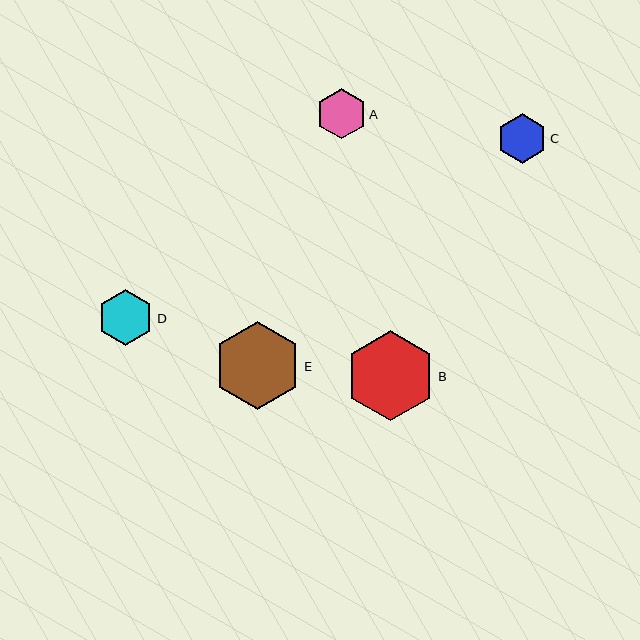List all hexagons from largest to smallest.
From largest to smallest: B, E, D, A, C.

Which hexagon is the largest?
Hexagon B is the largest with a size of approximately 89 pixels.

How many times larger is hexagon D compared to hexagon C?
Hexagon D is approximately 1.1 times the size of hexagon C.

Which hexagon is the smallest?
Hexagon C is the smallest with a size of approximately 49 pixels.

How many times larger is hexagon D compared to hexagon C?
Hexagon D is approximately 1.1 times the size of hexagon C.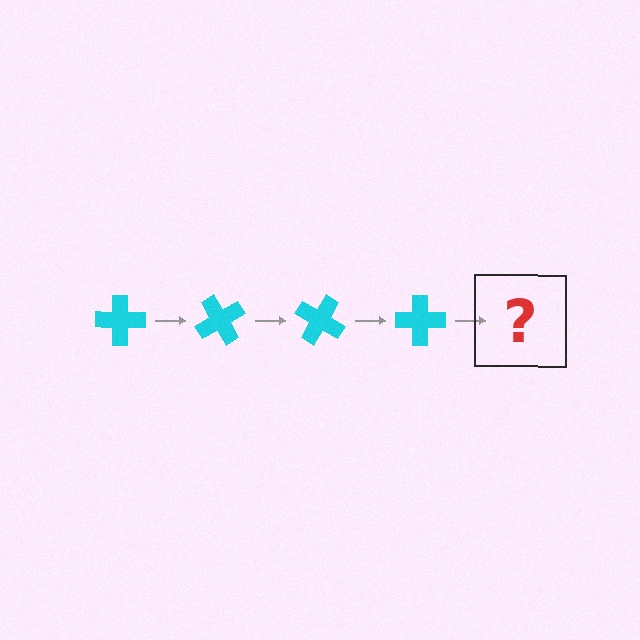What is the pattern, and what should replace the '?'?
The pattern is that the cross rotates 60 degrees each step. The '?' should be a cyan cross rotated 240 degrees.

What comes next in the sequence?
The next element should be a cyan cross rotated 240 degrees.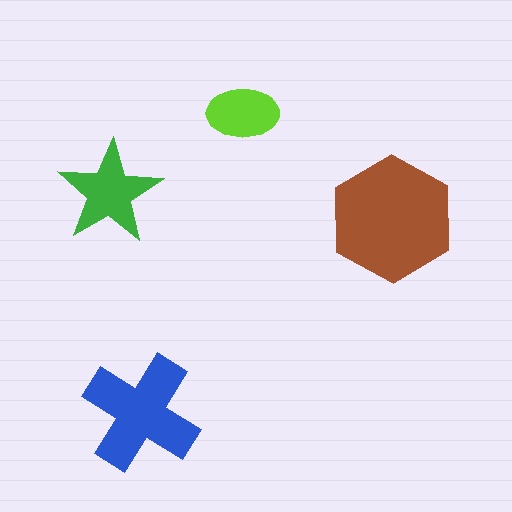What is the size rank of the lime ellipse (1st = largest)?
4th.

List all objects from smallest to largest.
The lime ellipse, the green star, the blue cross, the brown hexagon.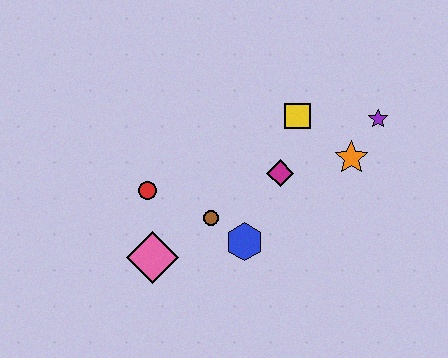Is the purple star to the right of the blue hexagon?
Yes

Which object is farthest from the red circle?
The purple star is farthest from the red circle.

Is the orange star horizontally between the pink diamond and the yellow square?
No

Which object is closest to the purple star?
The orange star is closest to the purple star.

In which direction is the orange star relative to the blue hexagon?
The orange star is to the right of the blue hexagon.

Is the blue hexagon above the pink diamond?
Yes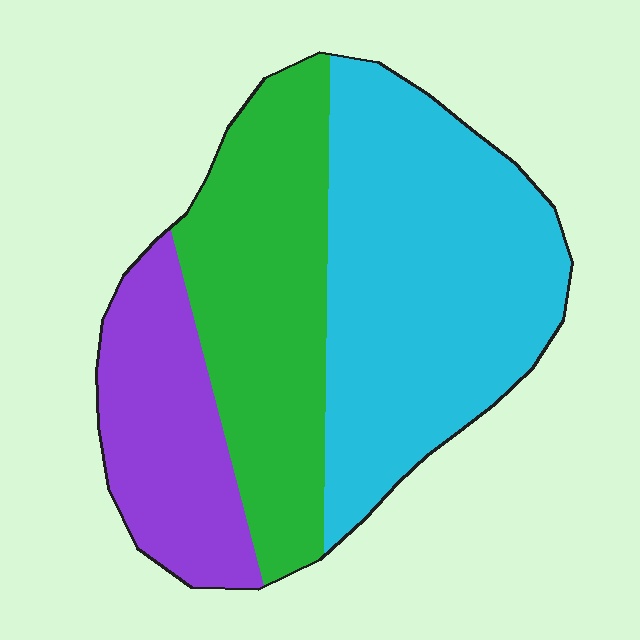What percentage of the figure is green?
Green takes up between a quarter and a half of the figure.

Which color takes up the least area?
Purple, at roughly 20%.